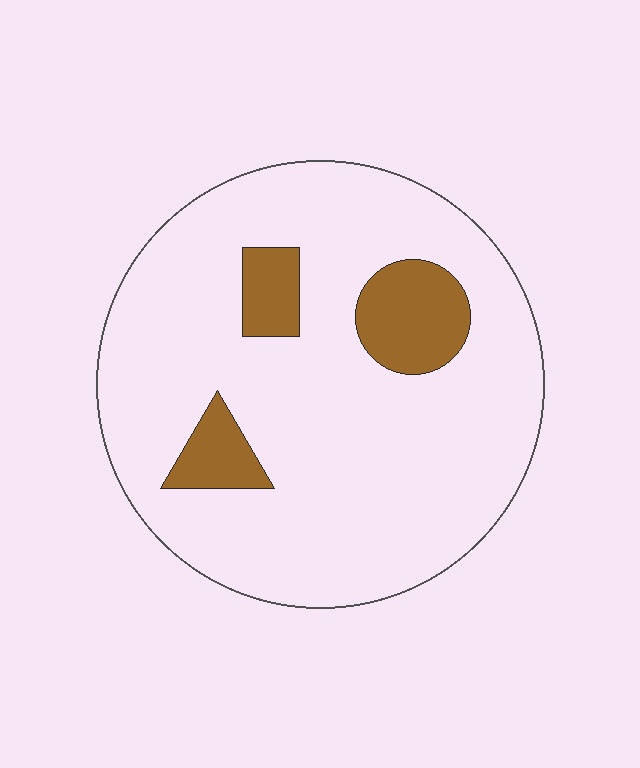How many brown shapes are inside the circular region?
3.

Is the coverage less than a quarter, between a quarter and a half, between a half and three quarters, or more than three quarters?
Less than a quarter.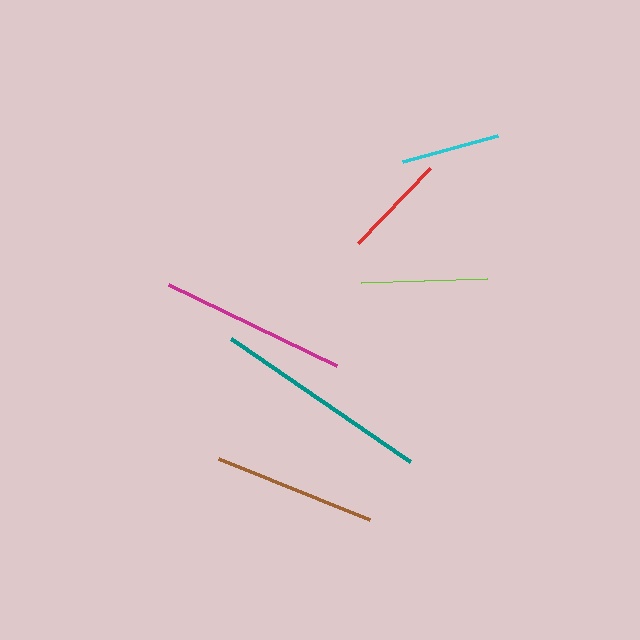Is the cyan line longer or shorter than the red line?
The red line is longer than the cyan line.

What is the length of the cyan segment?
The cyan segment is approximately 99 pixels long.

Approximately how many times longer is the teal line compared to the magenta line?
The teal line is approximately 1.2 times the length of the magenta line.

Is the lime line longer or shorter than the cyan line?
The lime line is longer than the cyan line.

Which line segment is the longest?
The teal line is the longest at approximately 217 pixels.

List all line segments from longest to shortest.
From longest to shortest: teal, magenta, brown, lime, red, cyan.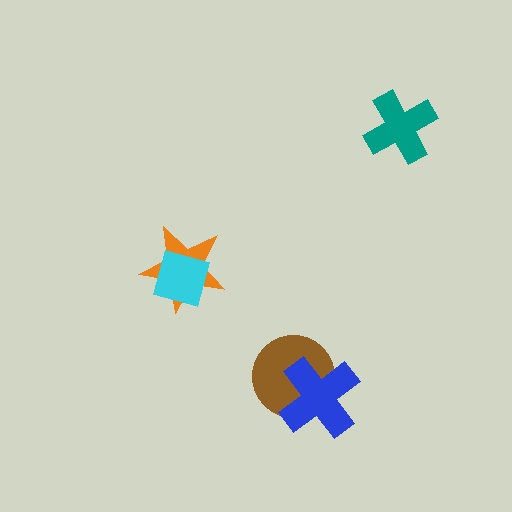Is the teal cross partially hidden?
No, no other shape covers it.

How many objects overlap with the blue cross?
1 object overlaps with the blue cross.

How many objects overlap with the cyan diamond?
1 object overlaps with the cyan diamond.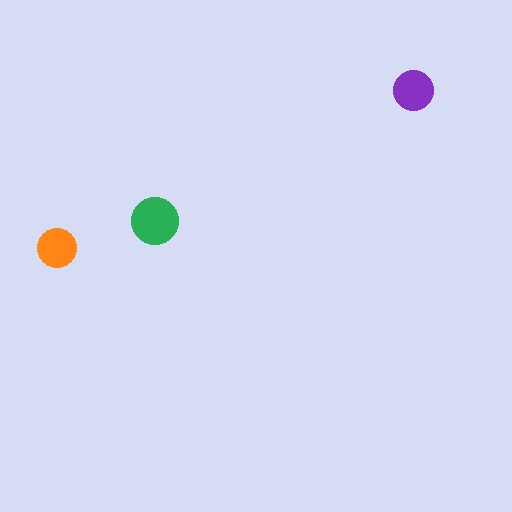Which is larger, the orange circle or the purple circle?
The purple one.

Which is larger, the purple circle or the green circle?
The green one.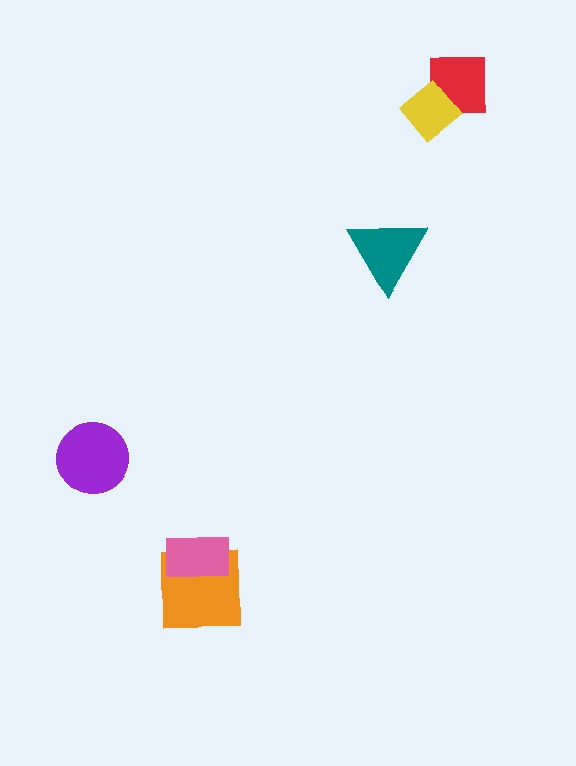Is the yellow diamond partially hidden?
No, no other shape covers it.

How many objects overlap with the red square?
1 object overlaps with the red square.